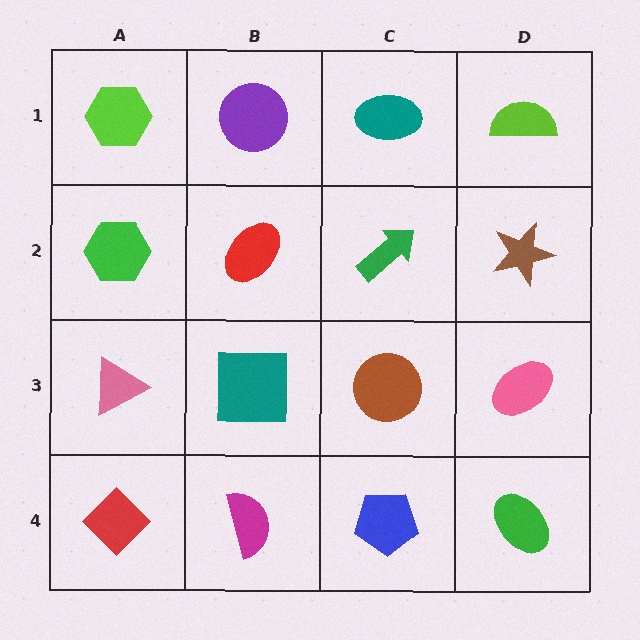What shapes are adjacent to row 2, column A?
A lime hexagon (row 1, column A), a pink triangle (row 3, column A), a red ellipse (row 2, column B).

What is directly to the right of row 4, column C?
A green ellipse.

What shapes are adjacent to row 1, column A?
A green hexagon (row 2, column A), a purple circle (row 1, column B).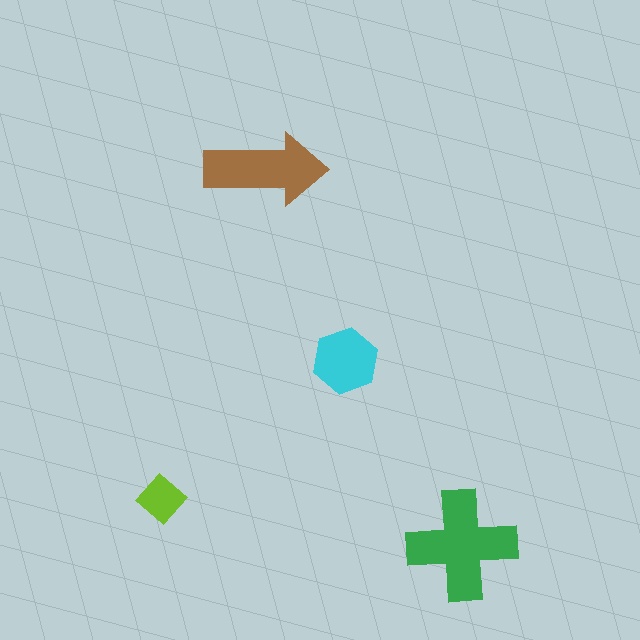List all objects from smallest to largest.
The lime diamond, the cyan hexagon, the brown arrow, the green cross.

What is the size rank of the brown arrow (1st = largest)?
2nd.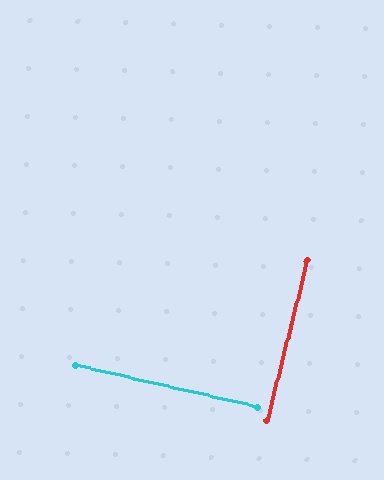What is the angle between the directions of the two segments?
Approximately 89 degrees.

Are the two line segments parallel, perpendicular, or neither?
Perpendicular — they meet at approximately 89°.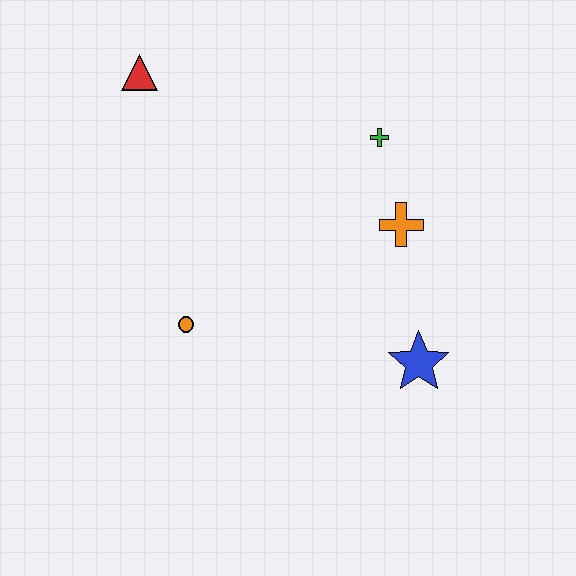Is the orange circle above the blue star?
Yes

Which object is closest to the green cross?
The orange cross is closest to the green cross.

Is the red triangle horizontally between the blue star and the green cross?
No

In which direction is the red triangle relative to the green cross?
The red triangle is to the left of the green cross.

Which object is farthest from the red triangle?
The blue star is farthest from the red triangle.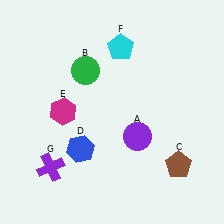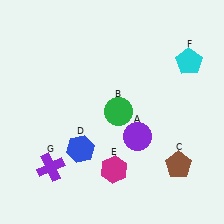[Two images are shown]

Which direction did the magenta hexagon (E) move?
The magenta hexagon (E) moved down.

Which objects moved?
The objects that moved are: the green circle (B), the magenta hexagon (E), the cyan pentagon (F).